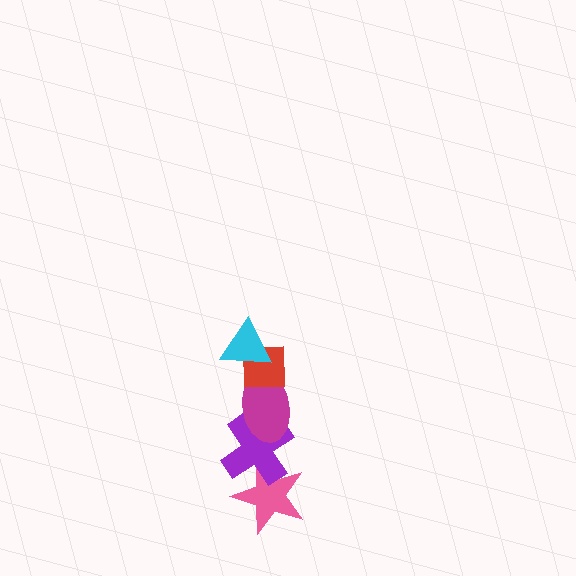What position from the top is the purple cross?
The purple cross is 4th from the top.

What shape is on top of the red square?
The cyan triangle is on top of the red square.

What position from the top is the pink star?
The pink star is 5th from the top.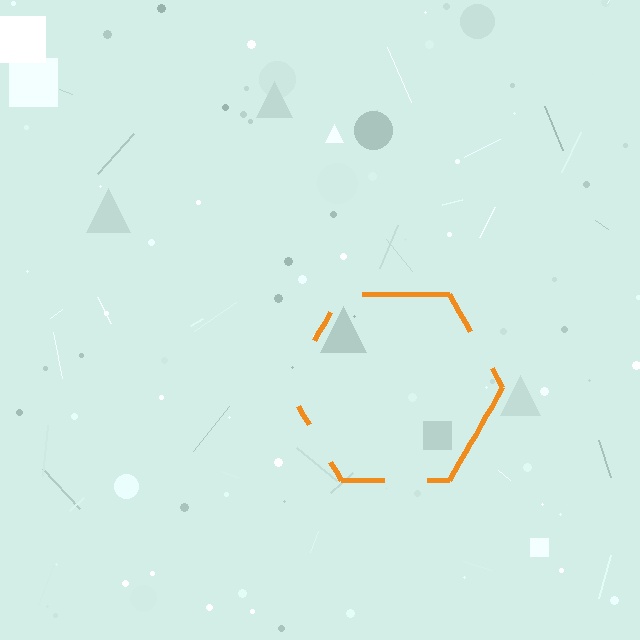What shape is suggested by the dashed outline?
The dashed outline suggests a hexagon.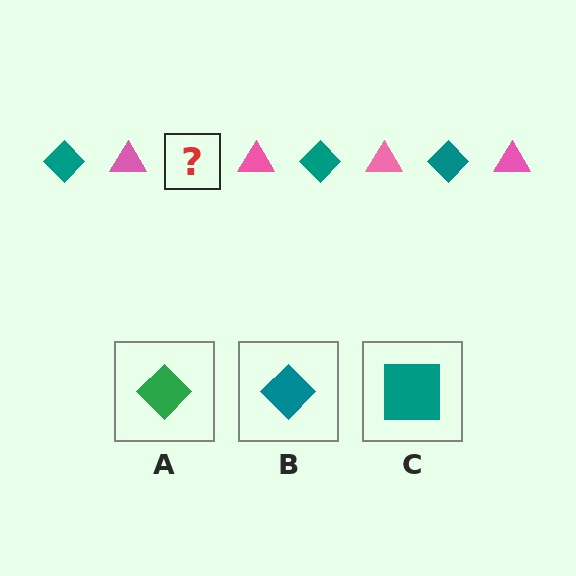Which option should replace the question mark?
Option B.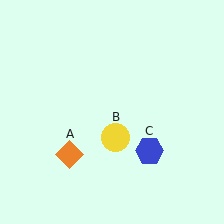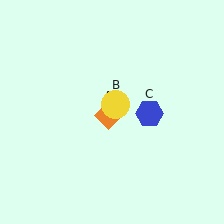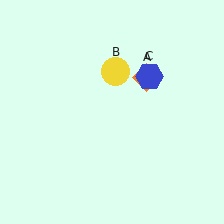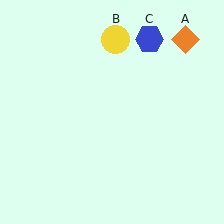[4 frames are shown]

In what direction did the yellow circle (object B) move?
The yellow circle (object B) moved up.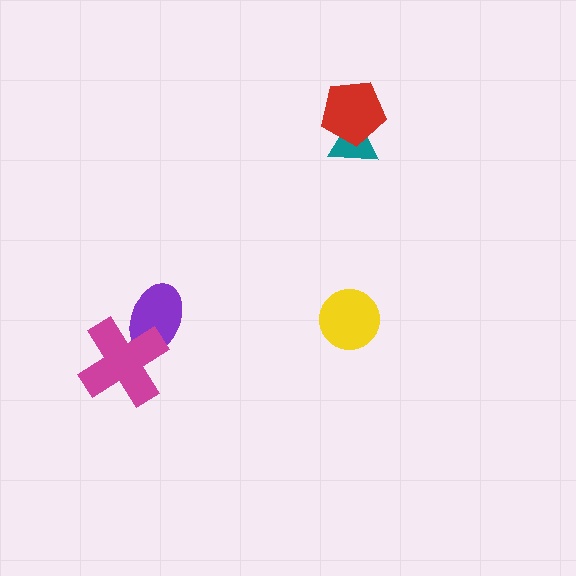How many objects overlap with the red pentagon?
1 object overlaps with the red pentagon.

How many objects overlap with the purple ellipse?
1 object overlaps with the purple ellipse.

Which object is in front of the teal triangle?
The red pentagon is in front of the teal triangle.